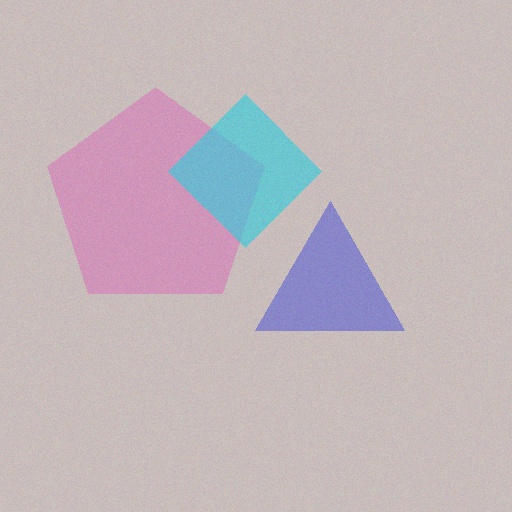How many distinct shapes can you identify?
There are 3 distinct shapes: a pink pentagon, a cyan diamond, a blue triangle.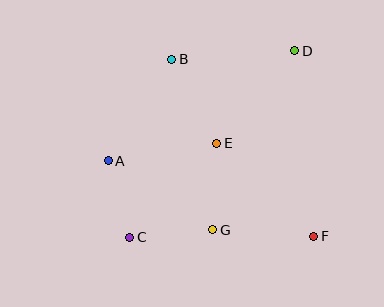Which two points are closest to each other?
Points A and C are closest to each other.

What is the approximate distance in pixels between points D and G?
The distance between D and G is approximately 197 pixels.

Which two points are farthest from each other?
Points C and D are farthest from each other.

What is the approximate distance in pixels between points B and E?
The distance between B and E is approximately 95 pixels.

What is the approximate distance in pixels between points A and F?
The distance between A and F is approximately 219 pixels.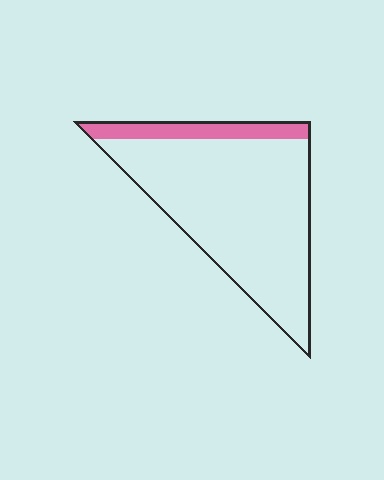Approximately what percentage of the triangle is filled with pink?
Approximately 15%.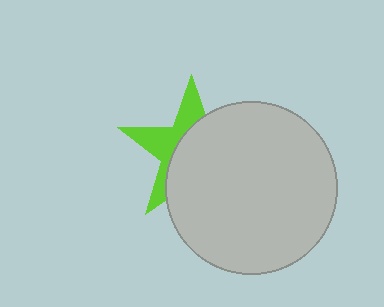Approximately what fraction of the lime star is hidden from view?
Roughly 62% of the lime star is hidden behind the light gray circle.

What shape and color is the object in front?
The object in front is a light gray circle.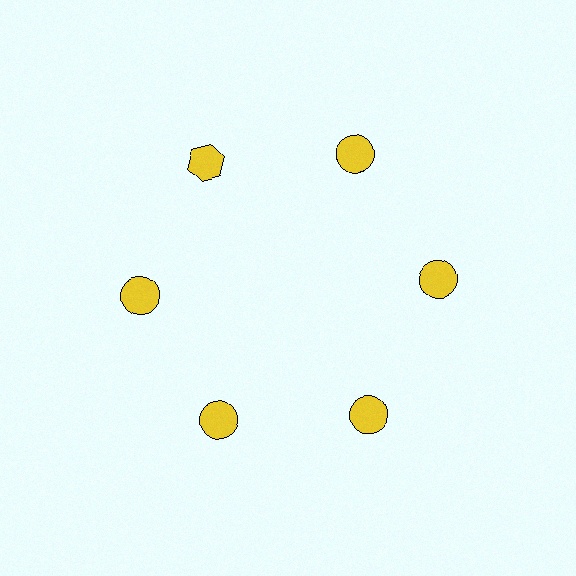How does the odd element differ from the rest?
It has a different shape: hexagon instead of circle.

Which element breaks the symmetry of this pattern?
The yellow hexagon at roughly the 11 o'clock position breaks the symmetry. All other shapes are yellow circles.